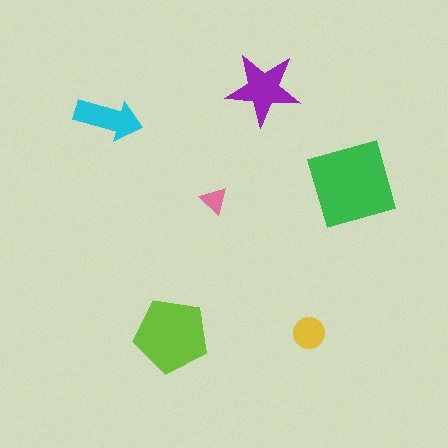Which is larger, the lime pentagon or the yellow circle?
The lime pentagon.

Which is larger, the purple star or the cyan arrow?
The purple star.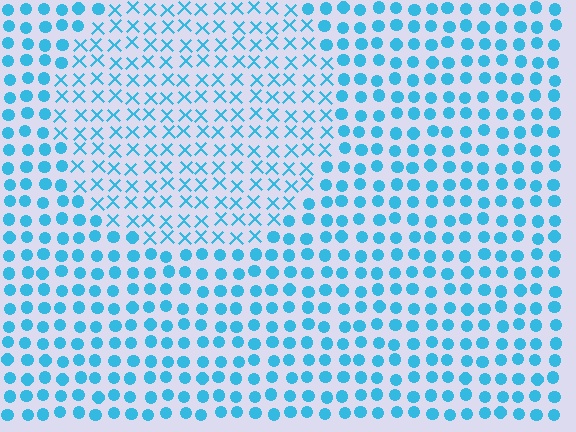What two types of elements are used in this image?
The image uses X marks inside the circle region and circles outside it.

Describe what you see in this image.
The image is filled with small cyan elements arranged in a uniform grid. A circle-shaped region contains X marks, while the surrounding area contains circles. The boundary is defined purely by the change in element shape.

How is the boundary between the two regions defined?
The boundary is defined by a change in element shape: X marks inside vs. circles outside. All elements share the same color and spacing.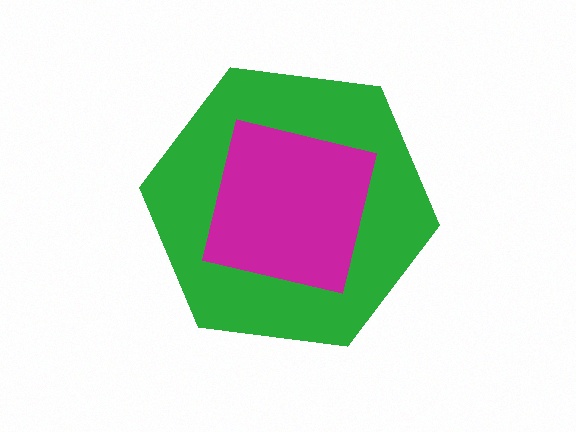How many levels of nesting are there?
2.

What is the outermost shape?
The green hexagon.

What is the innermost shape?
The magenta square.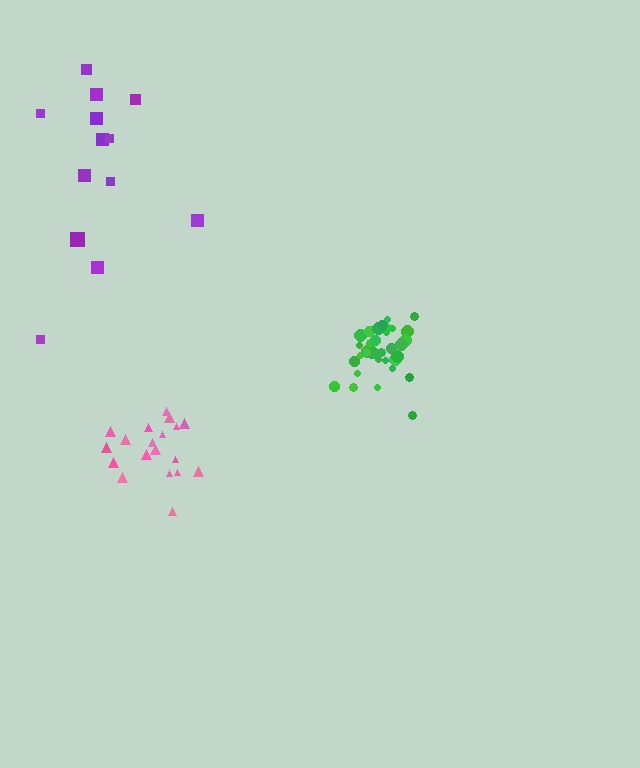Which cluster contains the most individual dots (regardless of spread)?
Green (35).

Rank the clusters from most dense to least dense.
green, pink, purple.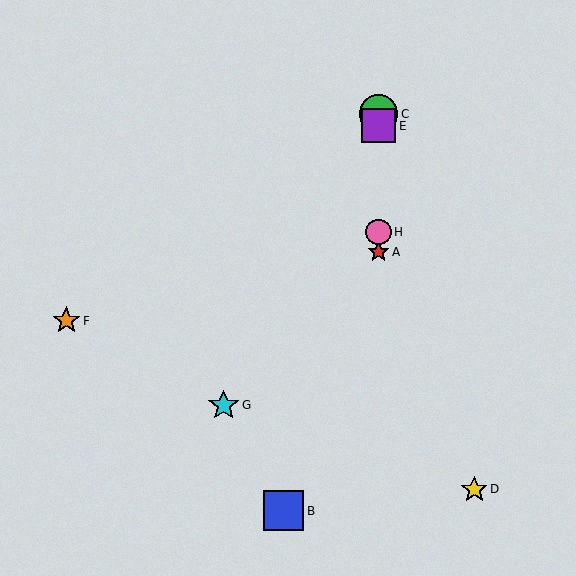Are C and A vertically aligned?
Yes, both are at x≈378.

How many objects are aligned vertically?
4 objects (A, C, E, H) are aligned vertically.